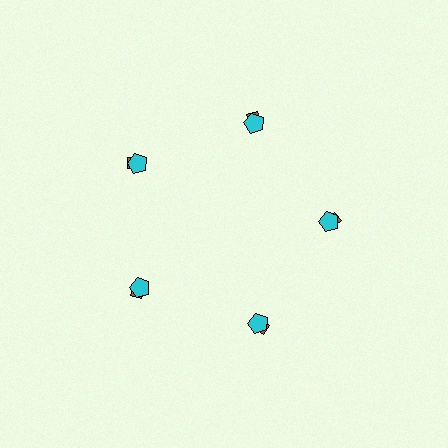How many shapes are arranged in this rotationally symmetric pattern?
There are 10 shapes, arranged in 5 groups of 2.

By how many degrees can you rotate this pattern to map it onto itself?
The pattern maps onto itself every 72 degrees of rotation.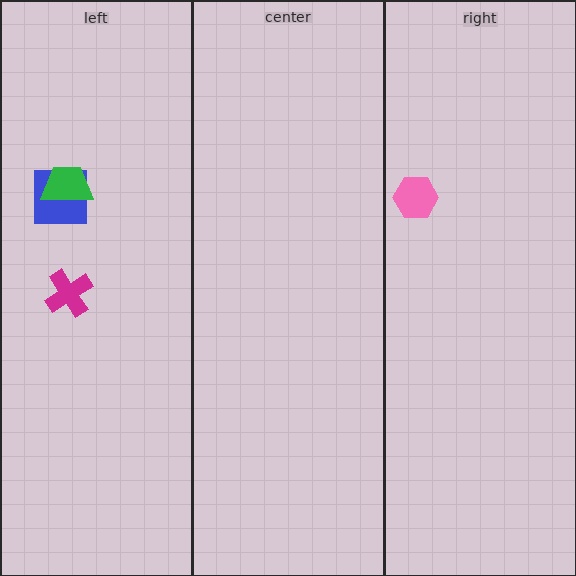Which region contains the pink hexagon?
The right region.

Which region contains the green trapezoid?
The left region.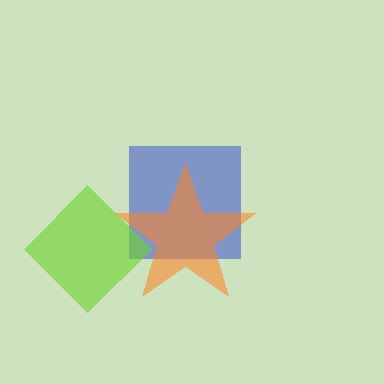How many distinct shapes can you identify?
There are 3 distinct shapes: a blue square, a lime diamond, an orange star.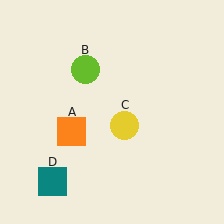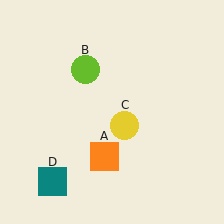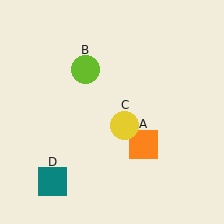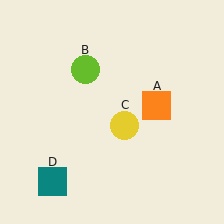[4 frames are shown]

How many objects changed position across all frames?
1 object changed position: orange square (object A).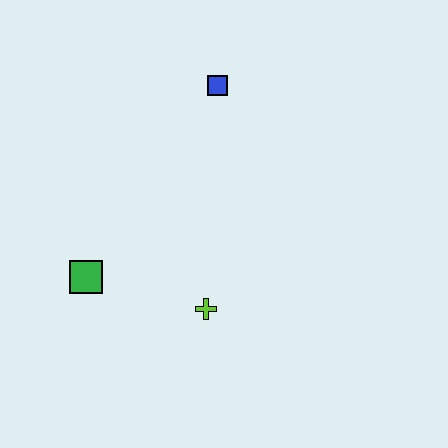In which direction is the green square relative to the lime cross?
The green square is to the left of the lime cross.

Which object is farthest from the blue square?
The green square is farthest from the blue square.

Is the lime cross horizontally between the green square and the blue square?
Yes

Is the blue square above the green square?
Yes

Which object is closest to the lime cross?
The green square is closest to the lime cross.